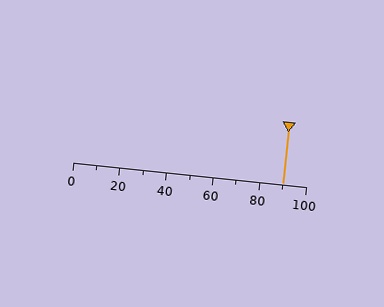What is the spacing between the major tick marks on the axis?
The major ticks are spaced 20 apart.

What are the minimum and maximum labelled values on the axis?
The axis runs from 0 to 100.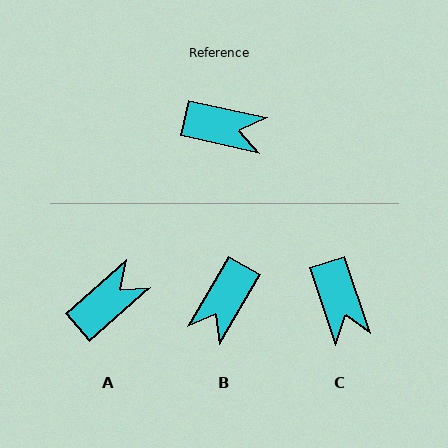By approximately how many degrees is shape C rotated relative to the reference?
Approximately 59 degrees clockwise.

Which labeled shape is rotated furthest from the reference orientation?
B, about 108 degrees away.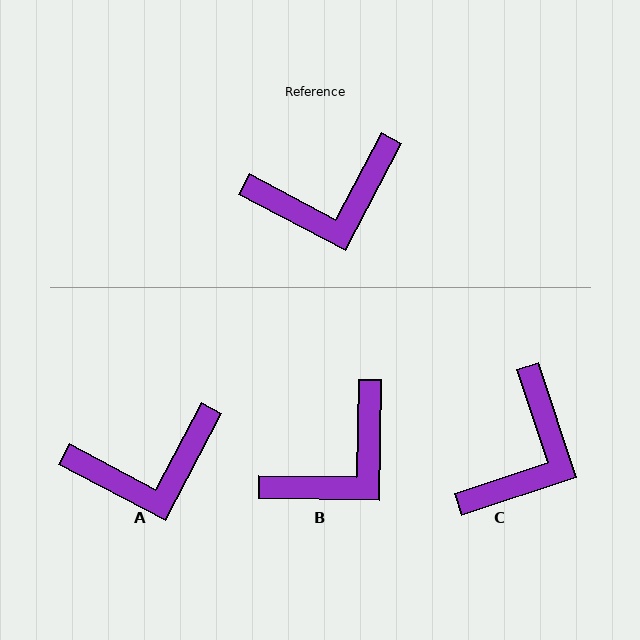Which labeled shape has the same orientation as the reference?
A.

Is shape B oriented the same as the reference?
No, it is off by about 27 degrees.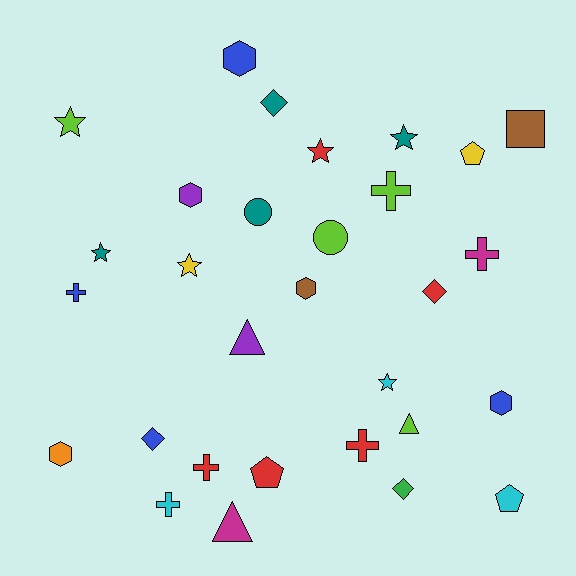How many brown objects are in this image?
There are 2 brown objects.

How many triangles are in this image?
There are 3 triangles.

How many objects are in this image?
There are 30 objects.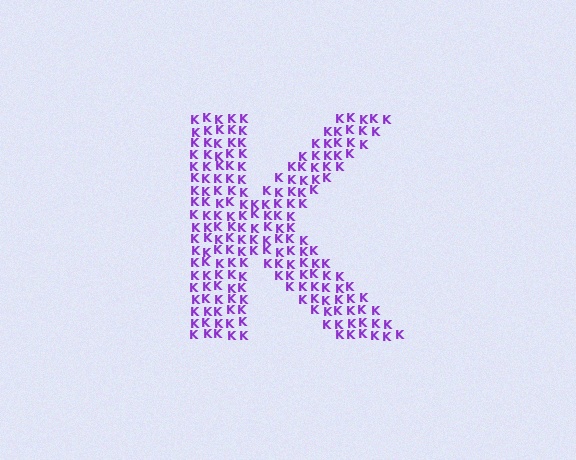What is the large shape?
The large shape is the letter K.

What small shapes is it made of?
It is made of small letter K's.